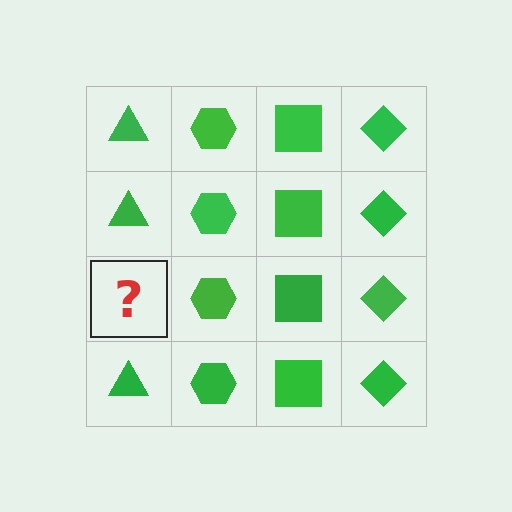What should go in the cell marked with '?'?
The missing cell should contain a green triangle.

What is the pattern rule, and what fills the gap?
The rule is that each column has a consistent shape. The gap should be filled with a green triangle.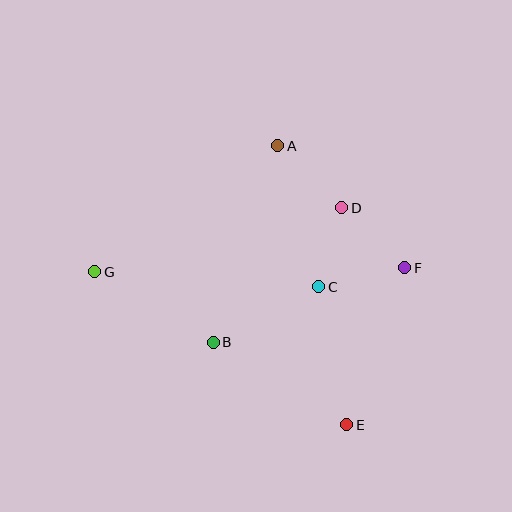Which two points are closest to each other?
Points C and D are closest to each other.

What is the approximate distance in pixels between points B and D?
The distance between B and D is approximately 186 pixels.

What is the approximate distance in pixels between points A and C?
The distance between A and C is approximately 147 pixels.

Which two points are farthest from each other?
Points F and G are farthest from each other.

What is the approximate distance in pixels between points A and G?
The distance between A and G is approximately 223 pixels.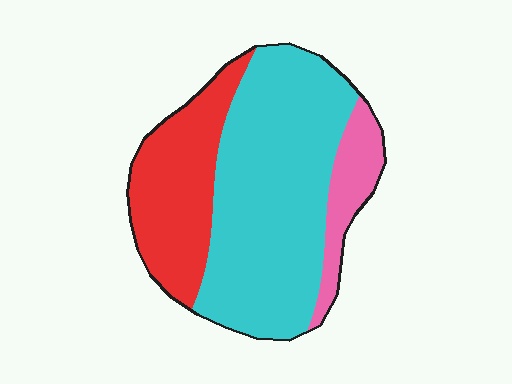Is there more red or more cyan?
Cyan.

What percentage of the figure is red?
Red takes up about one quarter (1/4) of the figure.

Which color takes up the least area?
Pink, at roughly 10%.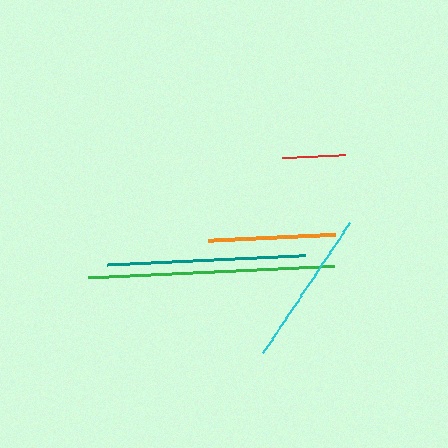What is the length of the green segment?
The green segment is approximately 246 pixels long.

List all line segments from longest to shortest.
From longest to shortest: green, teal, cyan, orange, red.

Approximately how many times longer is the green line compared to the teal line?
The green line is approximately 1.2 times the length of the teal line.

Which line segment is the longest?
The green line is the longest at approximately 246 pixels.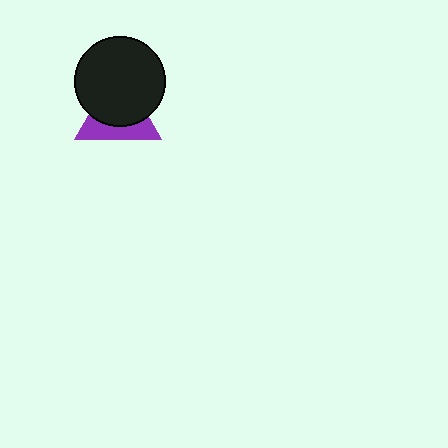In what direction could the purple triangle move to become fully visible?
The purple triangle could move down. That would shift it out from behind the black circle entirely.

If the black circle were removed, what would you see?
You would see the complete purple triangle.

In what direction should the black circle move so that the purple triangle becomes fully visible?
The black circle should move up. That is the shortest direction to clear the overlap and leave the purple triangle fully visible.